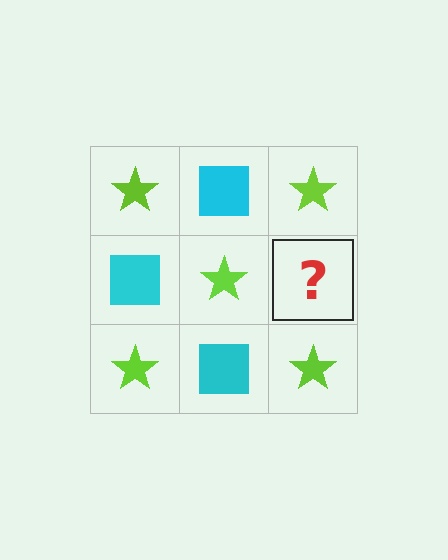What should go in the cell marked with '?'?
The missing cell should contain a cyan square.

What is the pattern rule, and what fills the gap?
The rule is that it alternates lime star and cyan square in a checkerboard pattern. The gap should be filled with a cyan square.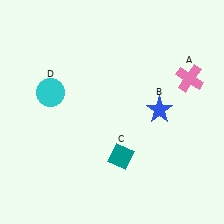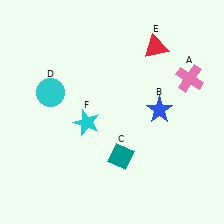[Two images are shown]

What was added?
A red triangle (E), a cyan star (F) were added in Image 2.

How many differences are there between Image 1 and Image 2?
There are 2 differences between the two images.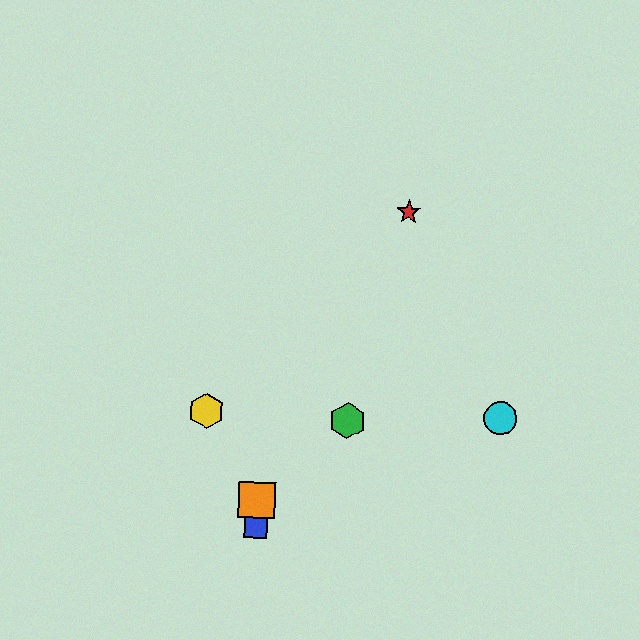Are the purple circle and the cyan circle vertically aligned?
No, the purple circle is at x≈257 and the cyan circle is at x≈500.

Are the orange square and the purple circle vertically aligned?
Yes, both are at x≈257.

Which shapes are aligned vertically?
The blue square, the purple circle, the orange square are aligned vertically.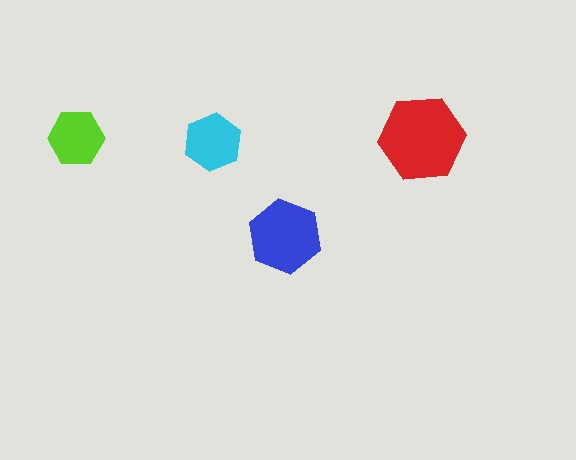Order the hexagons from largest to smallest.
the red one, the blue one, the cyan one, the lime one.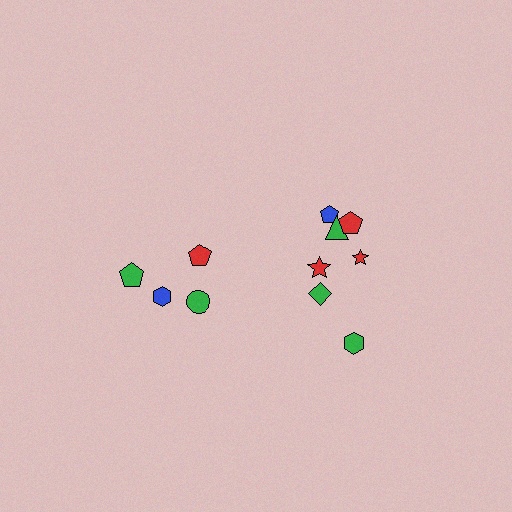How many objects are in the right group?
There are 7 objects.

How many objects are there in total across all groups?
There are 11 objects.